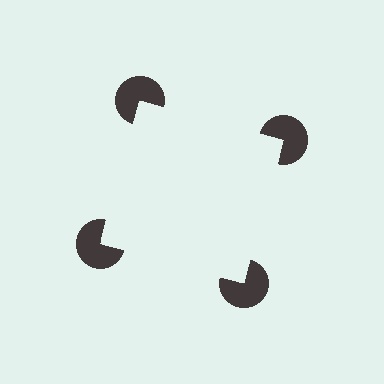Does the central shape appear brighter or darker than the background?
It typically appears slightly brighter than the background, even though no actual brightness change is drawn.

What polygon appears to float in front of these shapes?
An illusory square — its edges are inferred from the aligned wedge cuts in the pac-man discs, not physically drawn.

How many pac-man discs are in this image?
There are 4 — one at each vertex of the illusory square.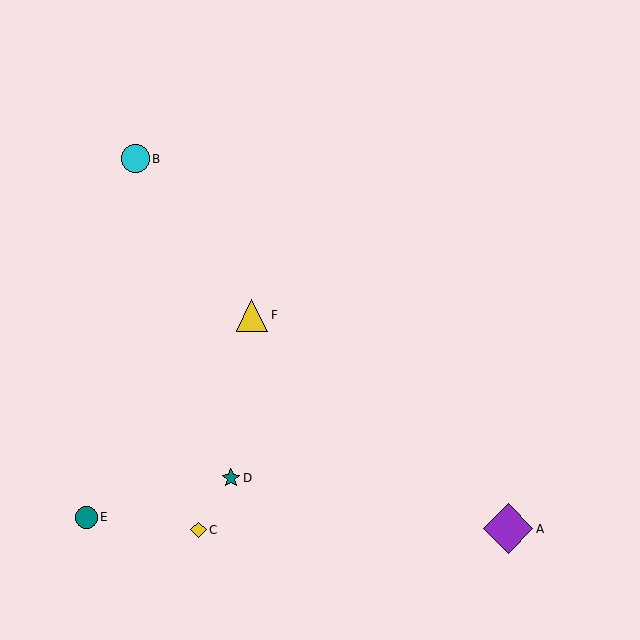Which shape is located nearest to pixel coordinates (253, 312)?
The yellow triangle (labeled F) at (252, 315) is nearest to that location.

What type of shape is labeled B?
Shape B is a cyan circle.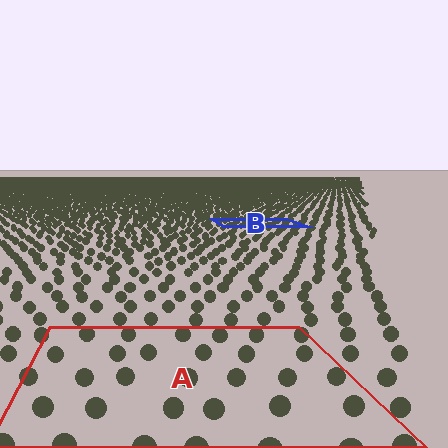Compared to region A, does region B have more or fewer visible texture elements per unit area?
Region B has more texture elements per unit area — they are packed more densely because it is farther away.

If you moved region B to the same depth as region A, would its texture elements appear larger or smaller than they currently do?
They would appear larger. At a closer depth, the same texture elements are projected at a bigger on-screen size.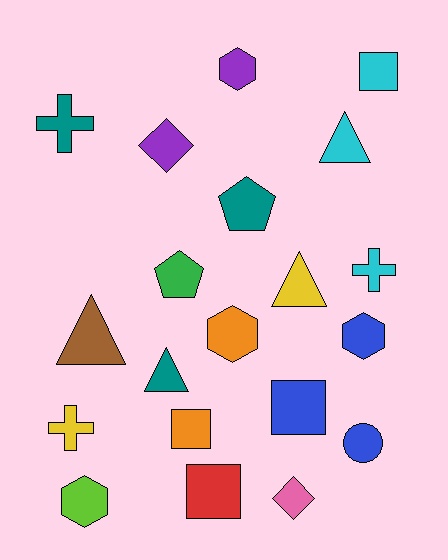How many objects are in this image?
There are 20 objects.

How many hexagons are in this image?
There are 4 hexagons.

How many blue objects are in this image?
There are 3 blue objects.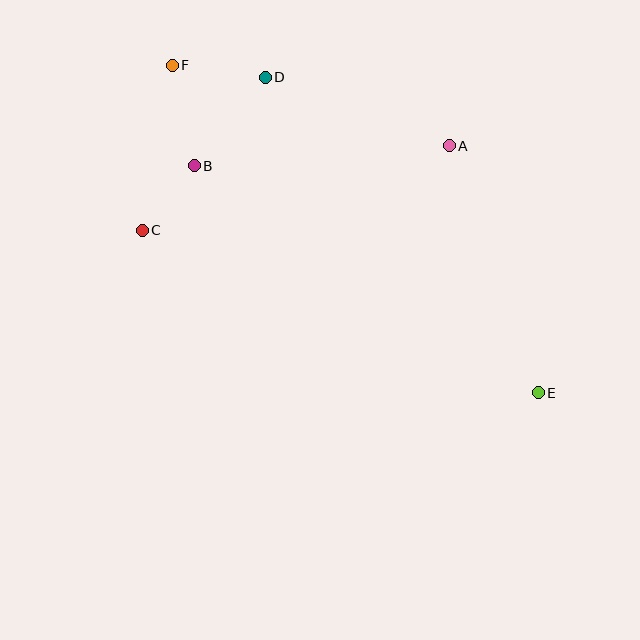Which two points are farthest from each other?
Points E and F are farthest from each other.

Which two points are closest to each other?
Points B and C are closest to each other.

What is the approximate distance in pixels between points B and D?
The distance between B and D is approximately 113 pixels.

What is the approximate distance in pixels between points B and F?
The distance between B and F is approximately 103 pixels.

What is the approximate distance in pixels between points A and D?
The distance between A and D is approximately 196 pixels.